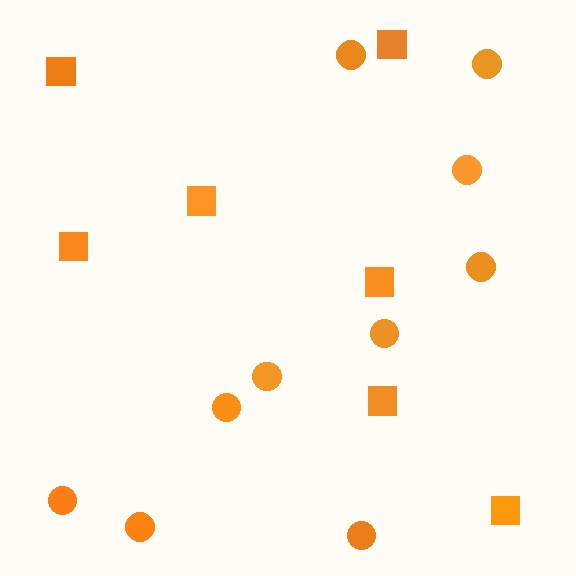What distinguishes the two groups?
There are 2 groups: one group of squares (7) and one group of circles (10).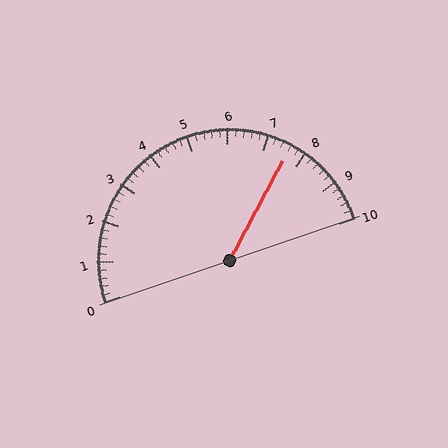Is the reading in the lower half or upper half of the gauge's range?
The reading is in the upper half of the range (0 to 10).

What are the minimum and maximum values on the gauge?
The gauge ranges from 0 to 10.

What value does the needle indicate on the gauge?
The needle indicates approximately 7.6.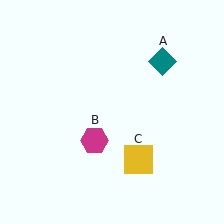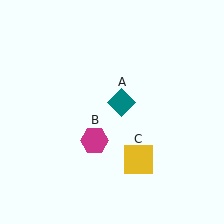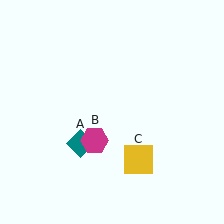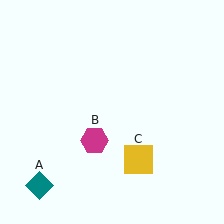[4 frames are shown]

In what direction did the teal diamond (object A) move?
The teal diamond (object A) moved down and to the left.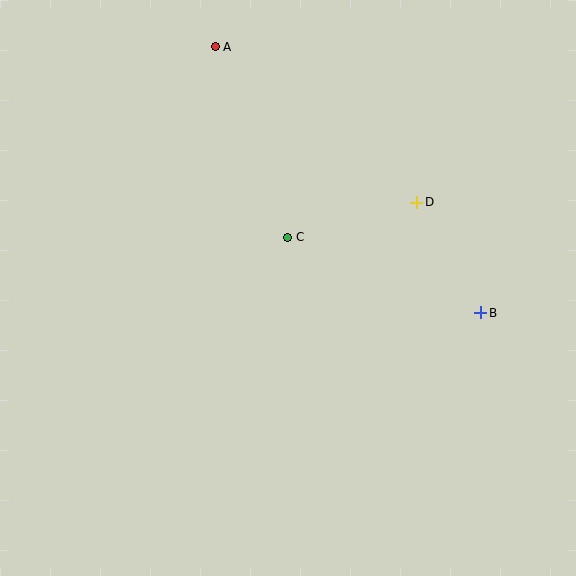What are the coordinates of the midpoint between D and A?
The midpoint between D and A is at (316, 124).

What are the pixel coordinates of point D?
Point D is at (417, 202).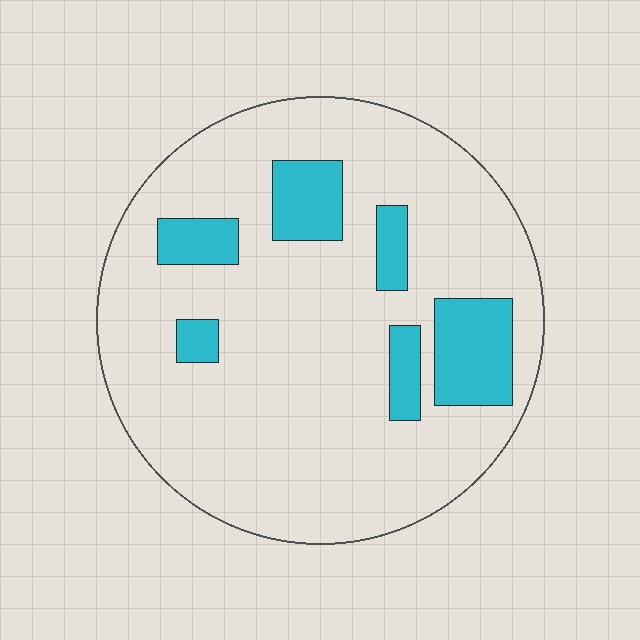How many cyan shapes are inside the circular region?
6.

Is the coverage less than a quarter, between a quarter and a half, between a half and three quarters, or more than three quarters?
Less than a quarter.